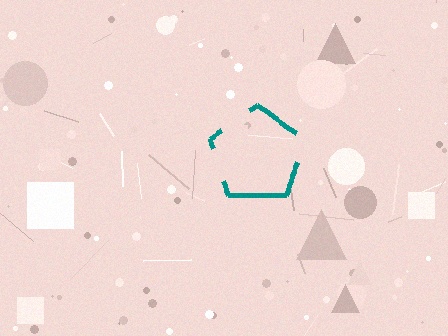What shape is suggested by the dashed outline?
The dashed outline suggests a pentagon.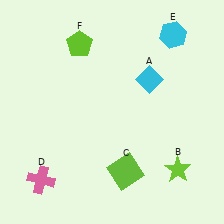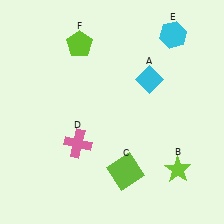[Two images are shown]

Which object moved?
The pink cross (D) moved right.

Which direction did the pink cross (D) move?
The pink cross (D) moved right.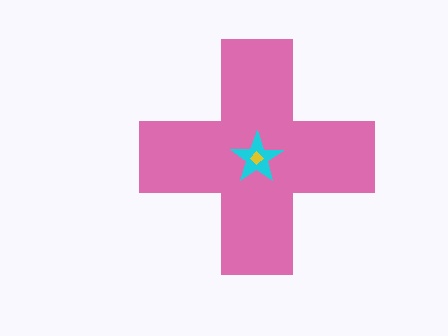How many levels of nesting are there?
3.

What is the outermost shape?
The pink cross.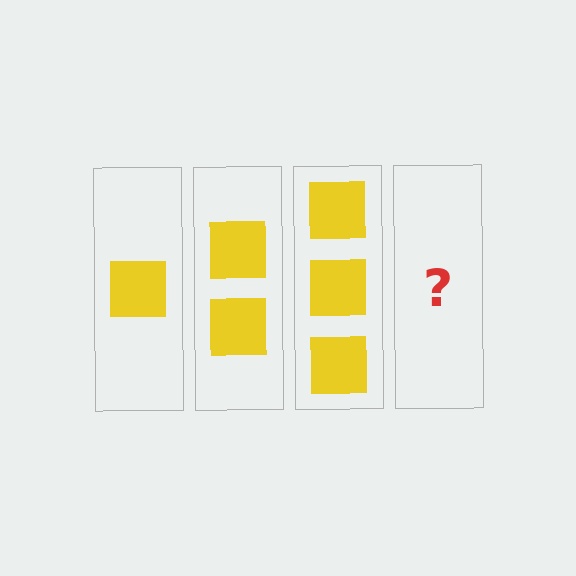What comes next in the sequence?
The next element should be 4 squares.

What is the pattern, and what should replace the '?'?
The pattern is that each step adds one more square. The '?' should be 4 squares.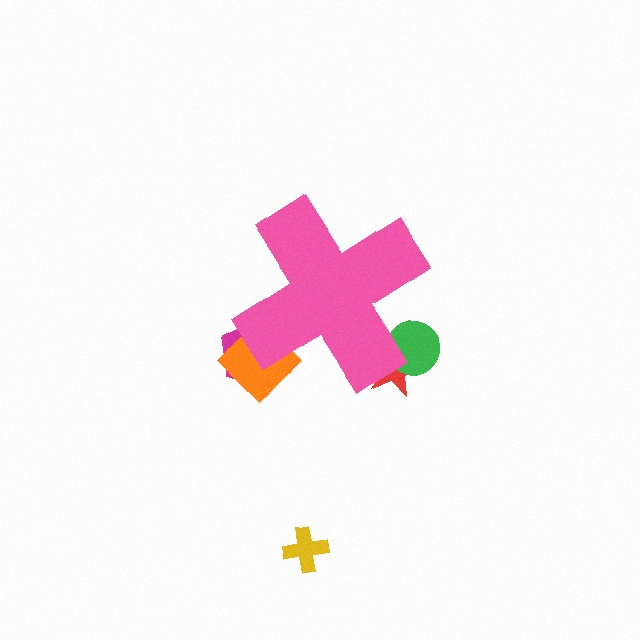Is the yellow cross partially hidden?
No, the yellow cross is fully visible.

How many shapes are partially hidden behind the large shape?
4 shapes are partially hidden.